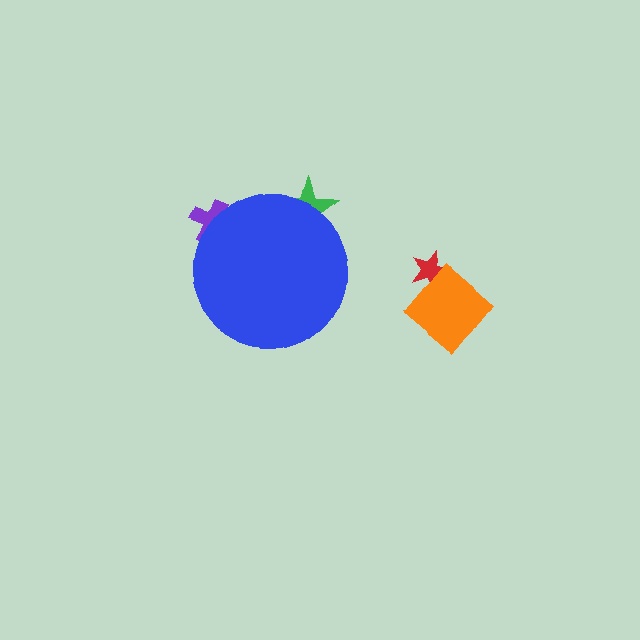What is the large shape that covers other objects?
A blue circle.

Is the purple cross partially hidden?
Yes, the purple cross is partially hidden behind the blue circle.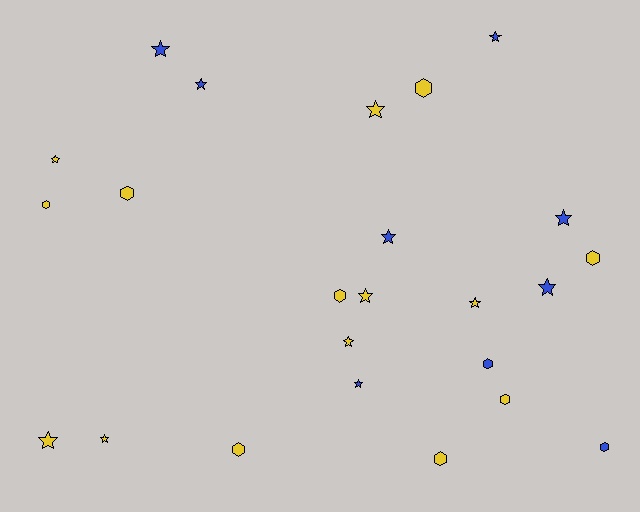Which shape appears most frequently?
Star, with 14 objects.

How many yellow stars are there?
There are 7 yellow stars.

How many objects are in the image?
There are 24 objects.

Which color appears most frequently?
Yellow, with 15 objects.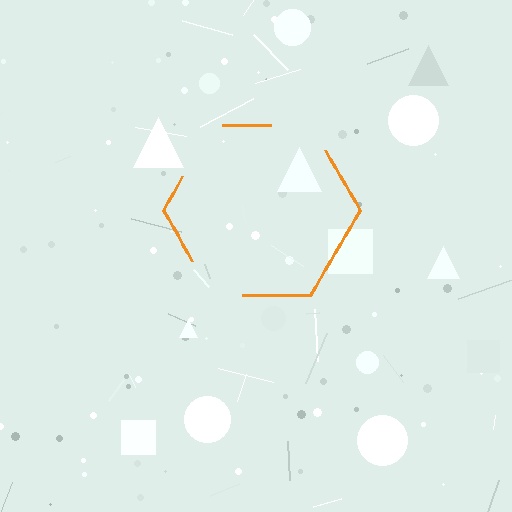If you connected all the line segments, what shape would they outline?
They would outline a hexagon.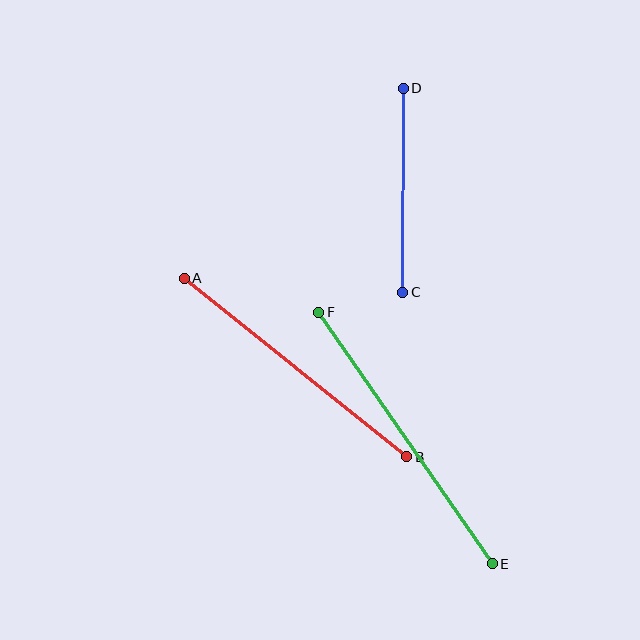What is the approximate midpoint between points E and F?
The midpoint is at approximately (405, 438) pixels.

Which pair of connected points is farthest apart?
Points E and F are farthest apart.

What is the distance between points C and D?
The distance is approximately 204 pixels.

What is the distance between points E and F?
The distance is approximately 306 pixels.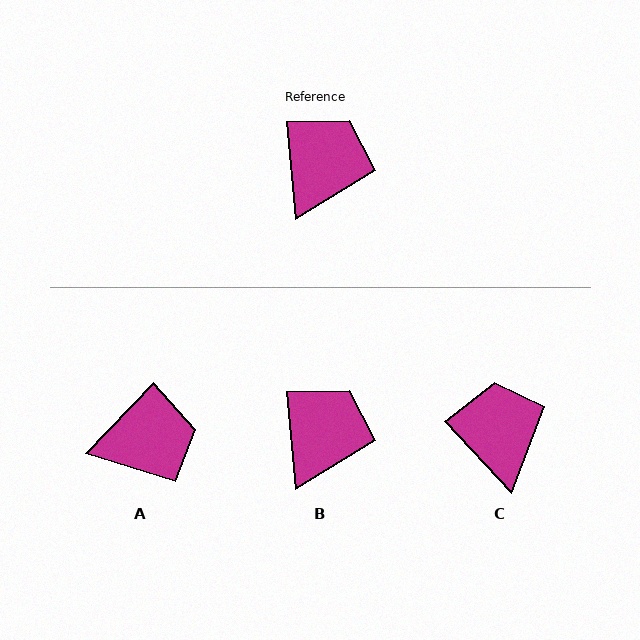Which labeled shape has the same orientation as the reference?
B.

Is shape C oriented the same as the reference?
No, it is off by about 37 degrees.